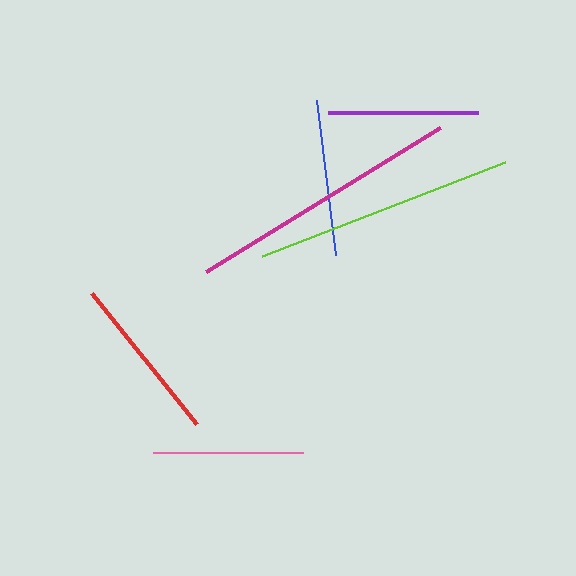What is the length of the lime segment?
The lime segment is approximately 260 pixels long.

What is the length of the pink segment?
The pink segment is approximately 150 pixels long.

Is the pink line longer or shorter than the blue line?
The blue line is longer than the pink line.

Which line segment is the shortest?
The pink line is the shortest at approximately 150 pixels.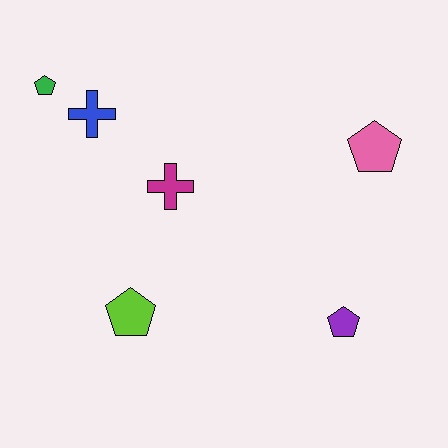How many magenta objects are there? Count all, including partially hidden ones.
There is 1 magenta object.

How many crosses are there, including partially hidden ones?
There are 2 crosses.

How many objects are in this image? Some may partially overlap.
There are 6 objects.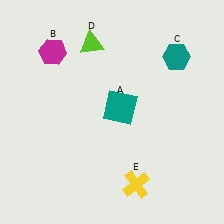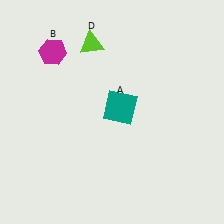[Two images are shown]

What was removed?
The yellow cross (E), the teal hexagon (C) were removed in Image 2.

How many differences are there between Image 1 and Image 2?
There are 2 differences between the two images.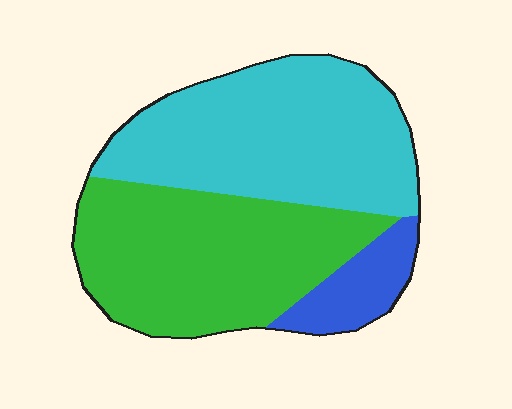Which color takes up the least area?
Blue, at roughly 10%.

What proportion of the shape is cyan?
Cyan takes up between a quarter and a half of the shape.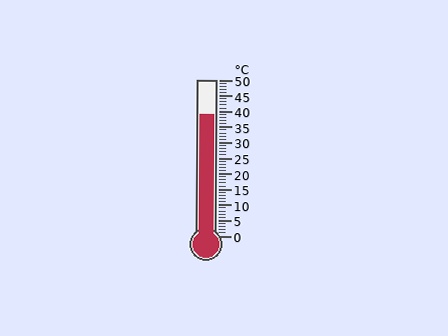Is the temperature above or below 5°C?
The temperature is above 5°C.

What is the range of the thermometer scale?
The thermometer scale ranges from 0°C to 50°C.